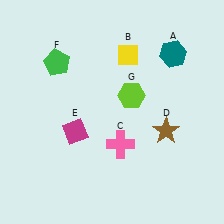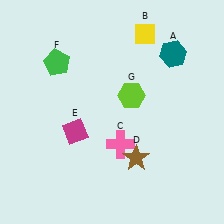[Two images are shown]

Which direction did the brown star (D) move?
The brown star (D) moved left.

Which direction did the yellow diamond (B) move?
The yellow diamond (B) moved up.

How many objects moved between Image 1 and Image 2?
2 objects moved between the two images.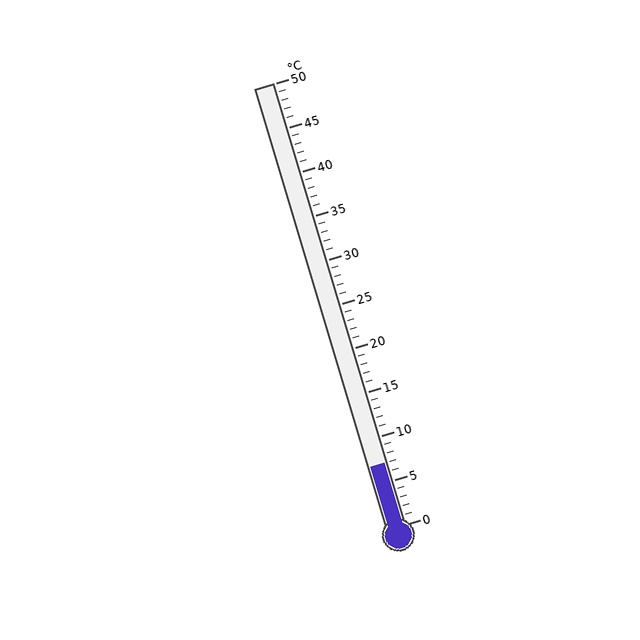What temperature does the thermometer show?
The thermometer shows approximately 7°C.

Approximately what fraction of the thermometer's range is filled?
The thermometer is filled to approximately 15% of its range.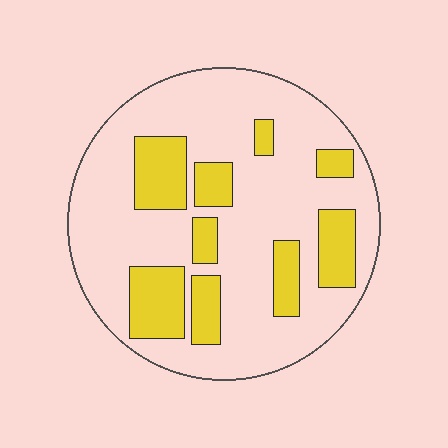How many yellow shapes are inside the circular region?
9.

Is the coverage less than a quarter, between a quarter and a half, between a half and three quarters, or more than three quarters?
Between a quarter and a half.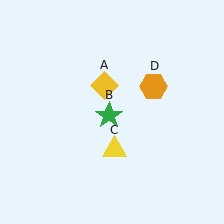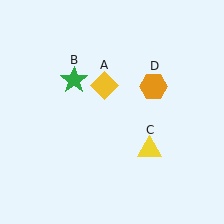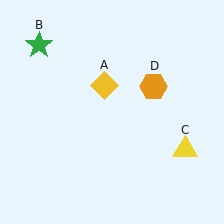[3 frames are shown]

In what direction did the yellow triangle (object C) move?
The yellow triangle (object C) moved right.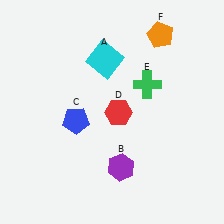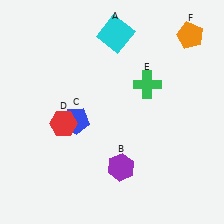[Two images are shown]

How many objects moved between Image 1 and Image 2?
3 objects moved between the two images.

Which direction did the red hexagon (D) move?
The red hexagon (D) moved left.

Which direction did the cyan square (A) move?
The cyan square (A) moved up.